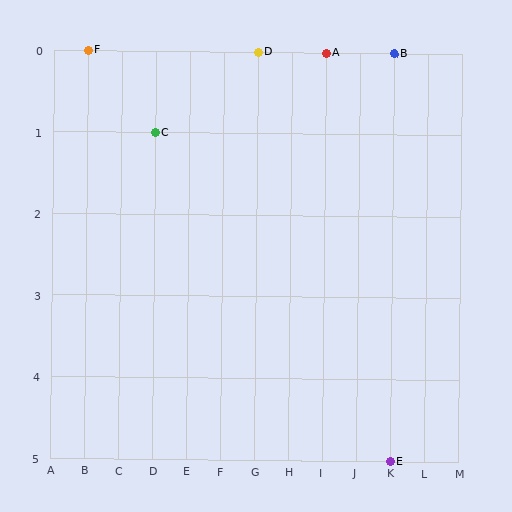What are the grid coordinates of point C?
Point C is at grid coordinates (D, 1).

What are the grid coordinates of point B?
Point B is at grid coordinates (K, 0).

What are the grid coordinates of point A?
Point A is at grid coordinates (I, 0).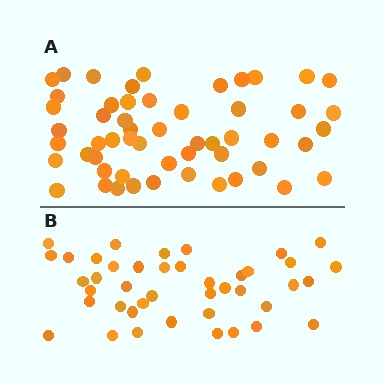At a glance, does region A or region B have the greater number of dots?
Region A (the top region) has more dots.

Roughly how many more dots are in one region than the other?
Region A has roughly 12 or so more dots than region B.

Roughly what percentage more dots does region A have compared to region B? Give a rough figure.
About 30% more.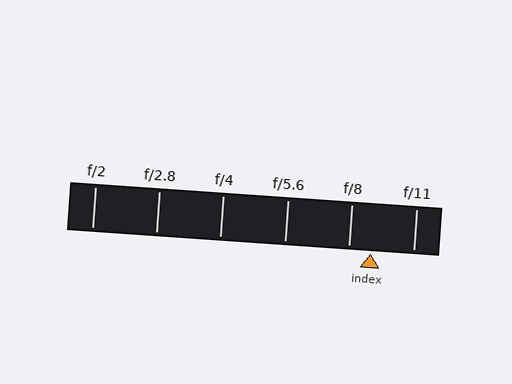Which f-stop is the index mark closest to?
The index mark is closest to f/8.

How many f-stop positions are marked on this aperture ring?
There are 6 f-stop positions marked.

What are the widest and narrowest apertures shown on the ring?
The widest aperture shown is f/2 and the narrowest is f/11.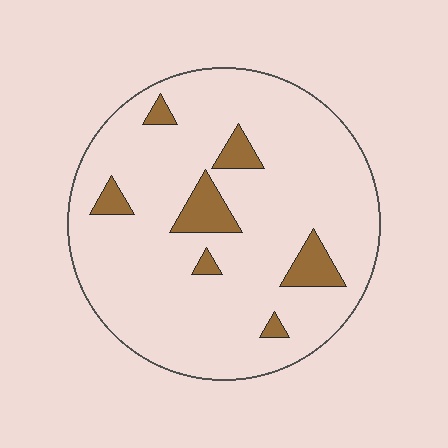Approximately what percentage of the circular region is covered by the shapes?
Approximately 10%.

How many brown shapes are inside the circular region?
7.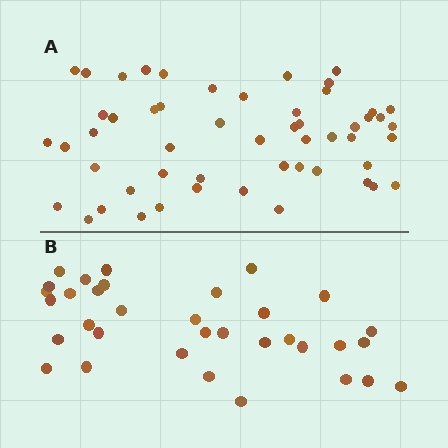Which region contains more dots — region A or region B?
Region A (the top region) has more dots.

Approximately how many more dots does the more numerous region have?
Region A has approximately 20 more dots than region B.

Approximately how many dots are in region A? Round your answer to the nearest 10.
About 50 dots. (The exact count is 53, which rounds to 50.)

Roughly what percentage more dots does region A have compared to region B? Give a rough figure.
About 55% more.